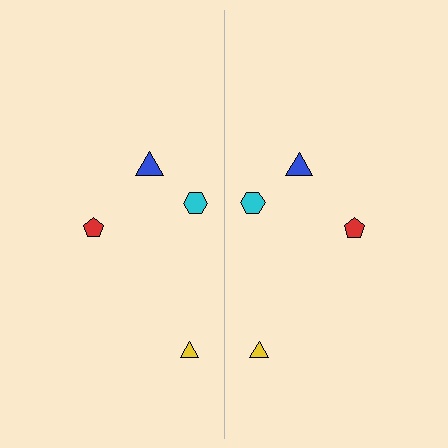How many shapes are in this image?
There are 8 shapes in this image.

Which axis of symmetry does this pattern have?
The pattern has a vertical axis of symmetry running through the center of the image.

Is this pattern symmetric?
Yes, this pattern has bilateral (reflection) symmetry.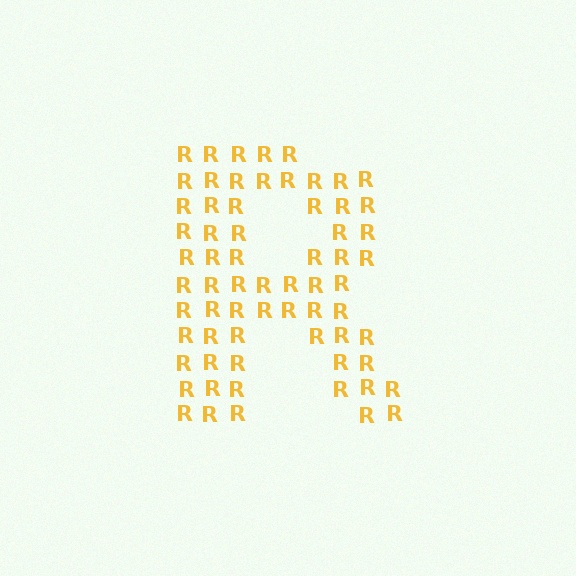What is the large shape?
The large shape is the letter R.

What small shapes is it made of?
It is made of small letter R's.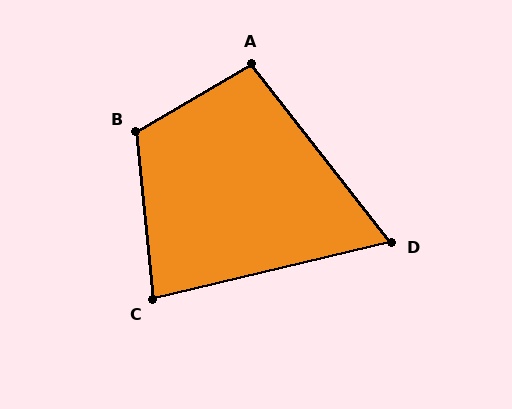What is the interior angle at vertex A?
Approximately 98 degrees (obtuse).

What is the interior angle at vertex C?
Approximately 82 degrees (acute).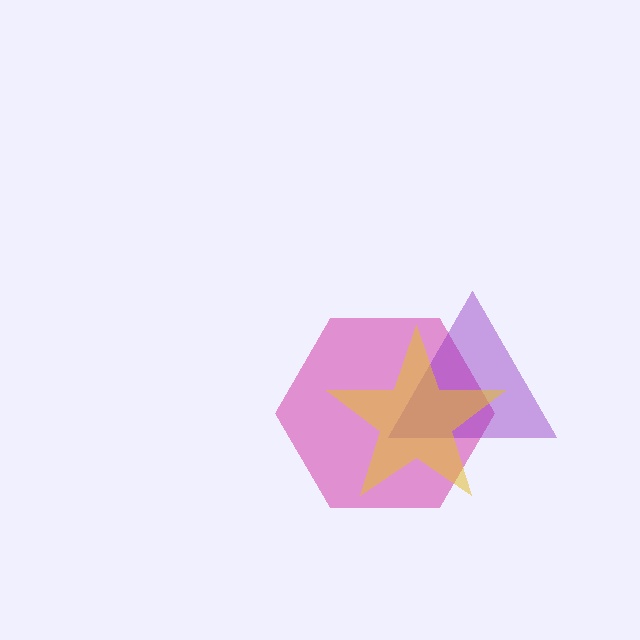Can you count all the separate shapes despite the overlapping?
Yes, there are 3 separate shapes.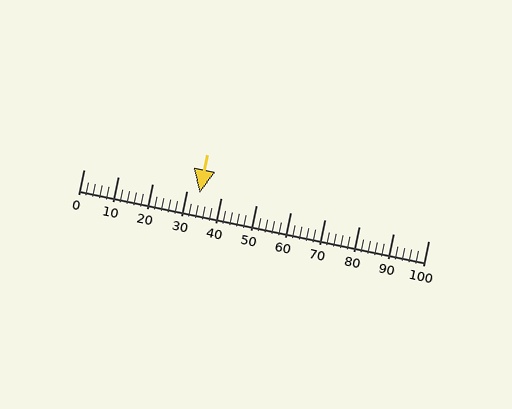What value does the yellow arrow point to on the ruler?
The yellow arrow points to approximately 34.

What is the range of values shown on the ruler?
The ruler shows values from 0 to 100.